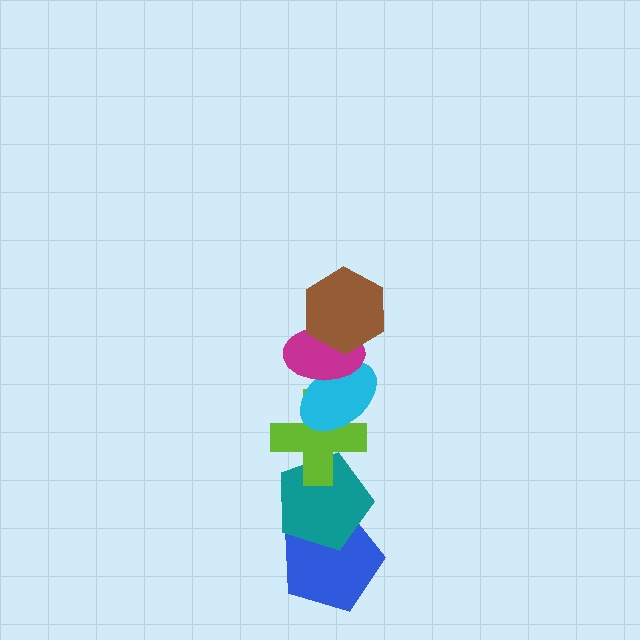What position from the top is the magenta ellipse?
The magenta ellipse is 2nd from the top.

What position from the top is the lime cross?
The lime cross is 4th from the top.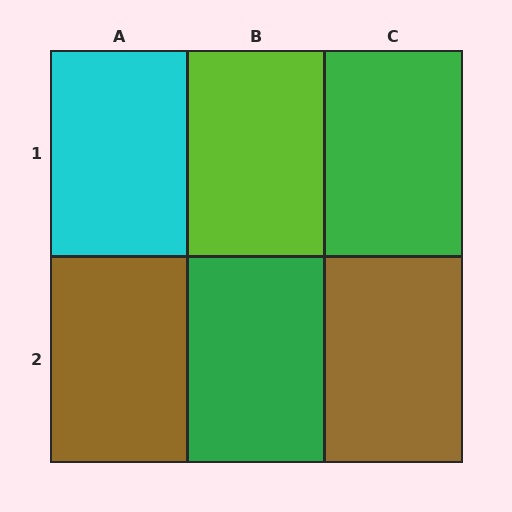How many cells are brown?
2 cells are brown.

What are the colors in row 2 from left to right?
Brown, green, brown.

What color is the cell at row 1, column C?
Green.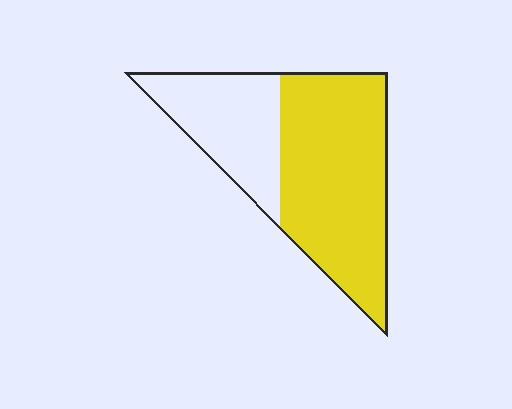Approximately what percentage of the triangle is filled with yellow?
Approximately 65%.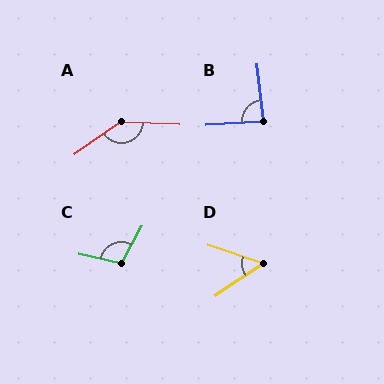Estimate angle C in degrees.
Approximately 107 degrees.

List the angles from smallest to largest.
D (52°), B (87°), C (107°), A (143°).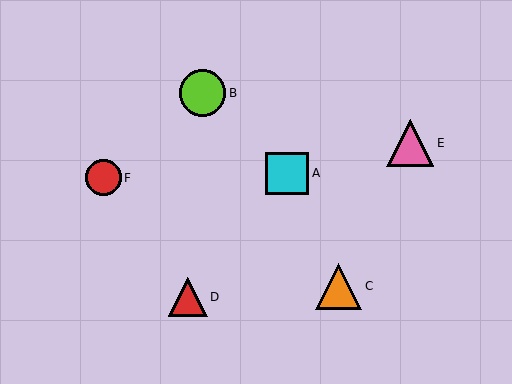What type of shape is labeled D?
Shape D is a red triangle.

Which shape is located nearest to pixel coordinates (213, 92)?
The lime circle (labeled B) at (203, 93) is nearest to that location.